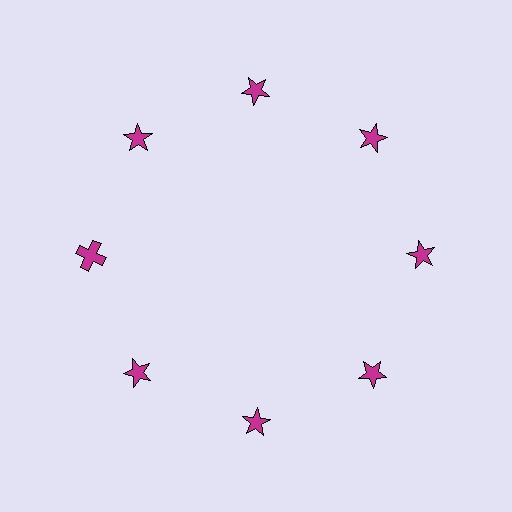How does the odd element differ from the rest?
It has a different shape: cross instead of star.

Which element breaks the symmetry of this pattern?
The magenta cross at roughly the 9 o'clock position breaks the symmetry. All other shapes are magenta stars.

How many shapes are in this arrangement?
There are 8 shapes arranged in a ring pattern.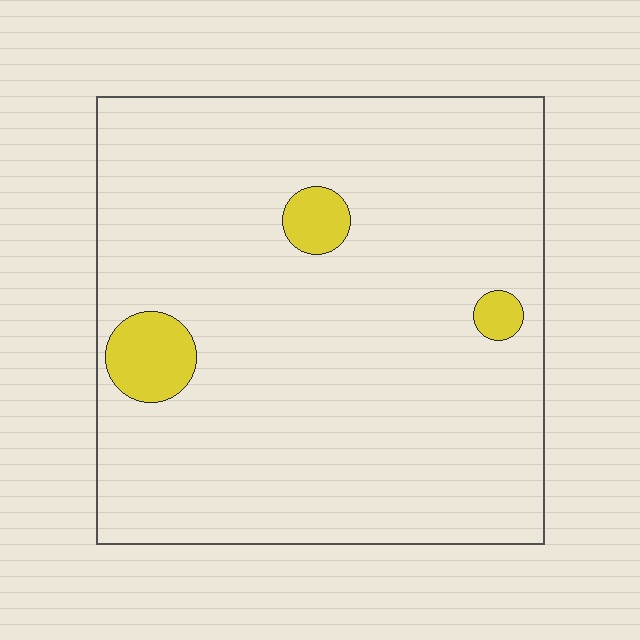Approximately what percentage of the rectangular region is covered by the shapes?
Approximately 5%.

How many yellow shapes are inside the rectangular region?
3.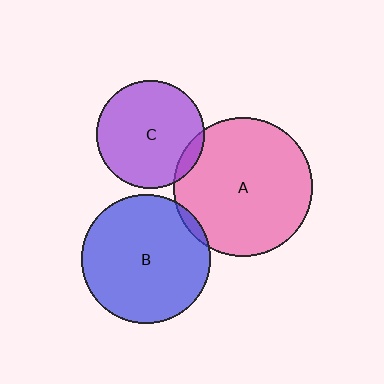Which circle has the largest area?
Circle A (pink).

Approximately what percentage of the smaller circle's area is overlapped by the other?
Approximately 5%.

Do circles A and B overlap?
Yes.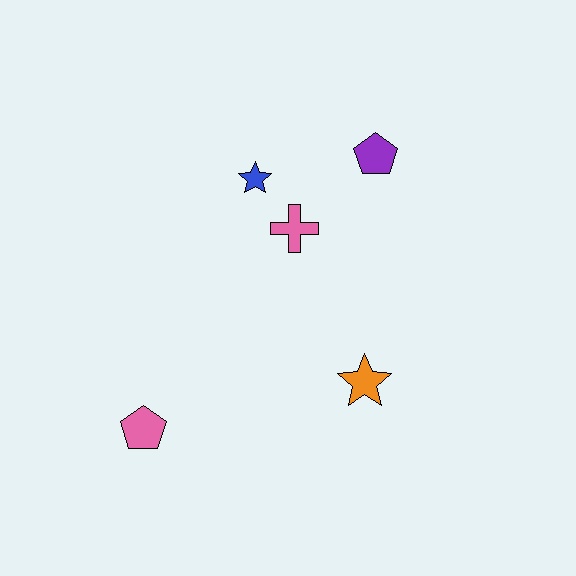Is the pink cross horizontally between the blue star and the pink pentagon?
No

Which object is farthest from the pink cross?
The pink pentagon is farthest from the pink cross.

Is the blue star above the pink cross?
Yes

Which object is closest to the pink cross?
The blue star is closest to the pink cross.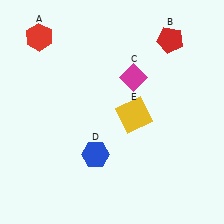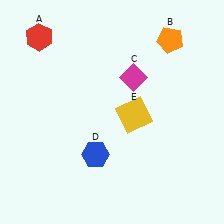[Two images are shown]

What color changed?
The pentagon (B) changed from red in Image 1 to orange in Image 2.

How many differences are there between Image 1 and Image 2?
There is 1 difference between the two images.